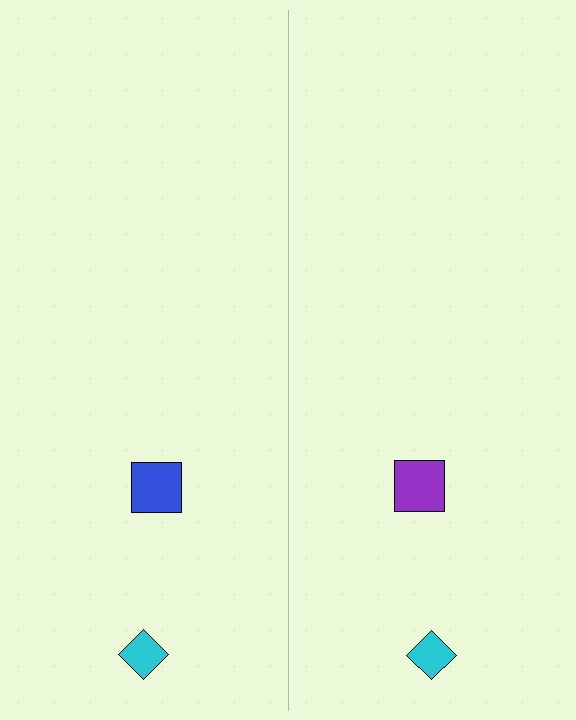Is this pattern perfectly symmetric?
No, the pattern is not perfectly symmetric. The purple square on the right side breaks the symmetry — its mirror counterpart is blue.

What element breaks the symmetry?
The purple square on the right side breaks the symmetry — its mirror counterpart is blue.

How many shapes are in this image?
There are 4 shapes in this image.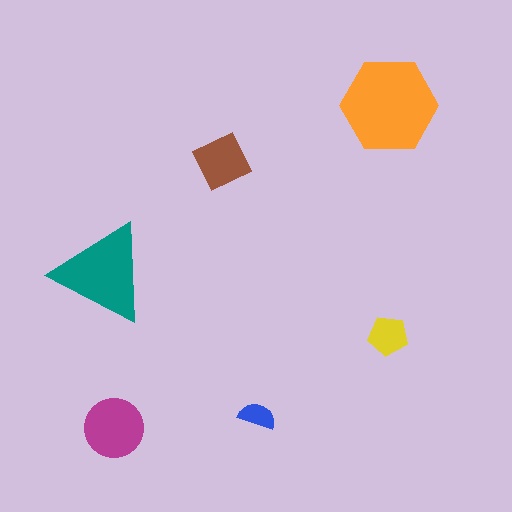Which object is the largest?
The orange hexagon.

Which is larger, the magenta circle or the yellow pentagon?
The magenta circle.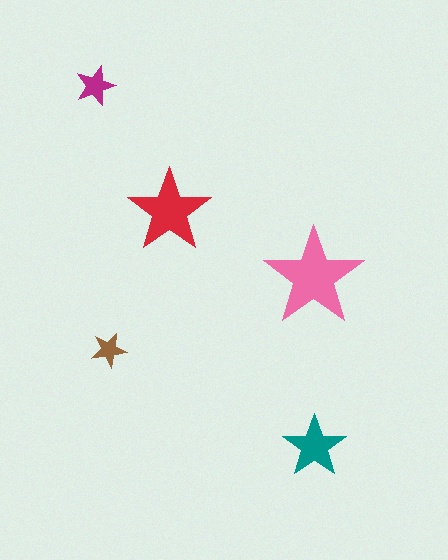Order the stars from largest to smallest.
the pink one, the red one, the teal one, the magenta one, the brown one.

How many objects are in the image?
There are 5 objects in the image.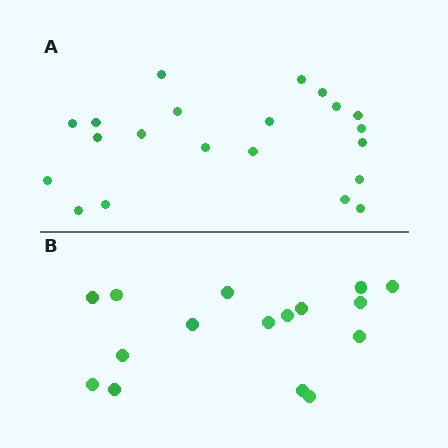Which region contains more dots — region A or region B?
Region A (the top region) has more dots.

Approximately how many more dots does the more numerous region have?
Region A has about 5 more dots than region B.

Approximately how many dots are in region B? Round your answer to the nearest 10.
About 20 dots. (The exact count is 16, which rounds to 20.)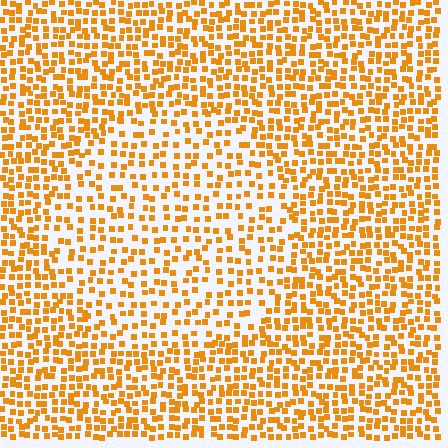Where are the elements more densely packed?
The elements are more densely packed outside the circle boundary.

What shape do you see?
I see a circle.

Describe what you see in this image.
The image contains small orange elements arranged at two different densities. A circle-shaped region is visible where the elements are less densely packed than the surrounding area.